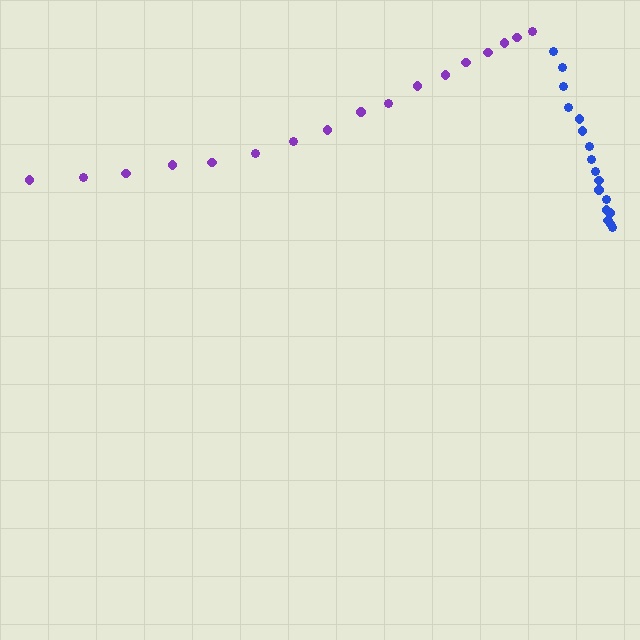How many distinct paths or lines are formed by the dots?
There are 2 distinct paths.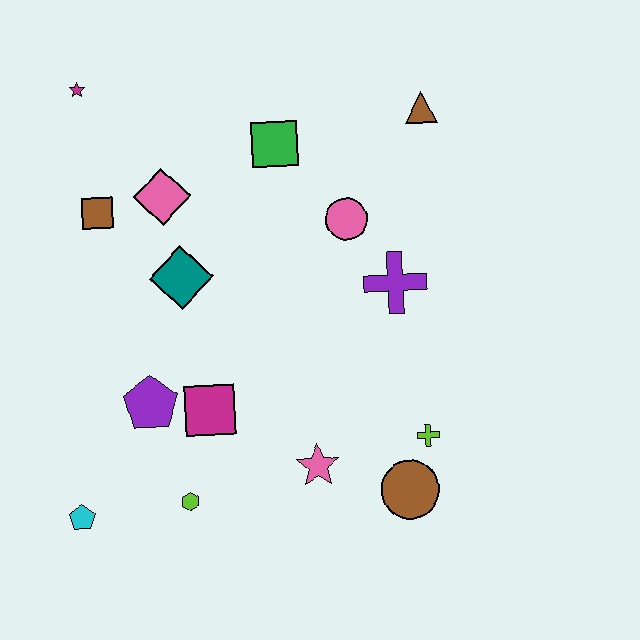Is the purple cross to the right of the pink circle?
Yes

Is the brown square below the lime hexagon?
No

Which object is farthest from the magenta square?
The brown triangle is farthest from the magenta square.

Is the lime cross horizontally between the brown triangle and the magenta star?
Yes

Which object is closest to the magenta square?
The purple pentagon is closest to the magenta square.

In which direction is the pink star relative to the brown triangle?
The pink star is below the brown triangle.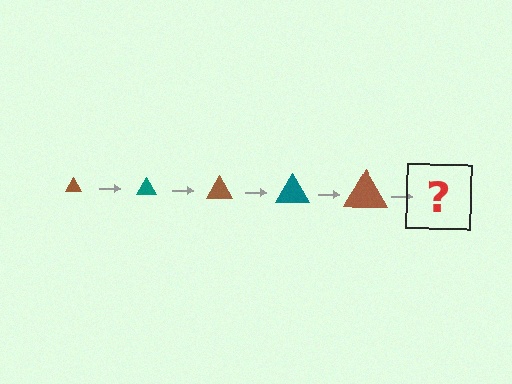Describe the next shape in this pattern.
It should be a teal triangle, larger than the previous one.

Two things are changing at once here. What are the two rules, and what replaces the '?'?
The two rules are that the triangle grows larger each step and the color cycles through brown and teal. The '?' should be a teal triangle, larger than the previous one.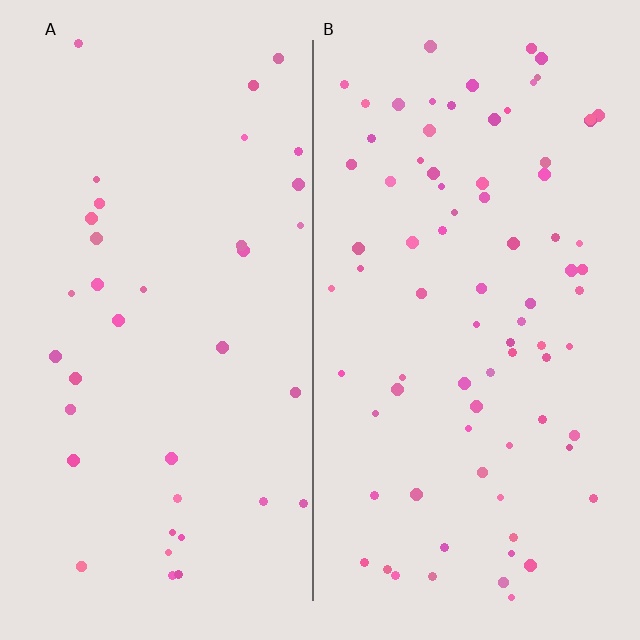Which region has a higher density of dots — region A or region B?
B (the right).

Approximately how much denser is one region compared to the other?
Approximately 2.2× — region B over region A.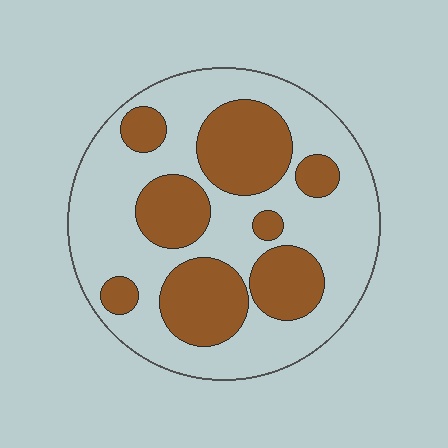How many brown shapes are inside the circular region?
8.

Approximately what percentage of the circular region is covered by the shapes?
Approximately 35%.